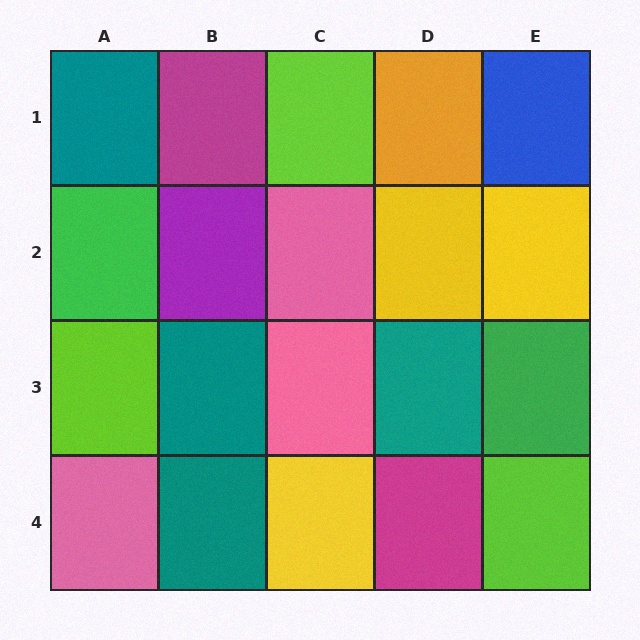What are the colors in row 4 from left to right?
Pink, teal, yellow, magenta, lime.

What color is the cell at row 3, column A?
Lime.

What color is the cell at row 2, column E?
Yellow.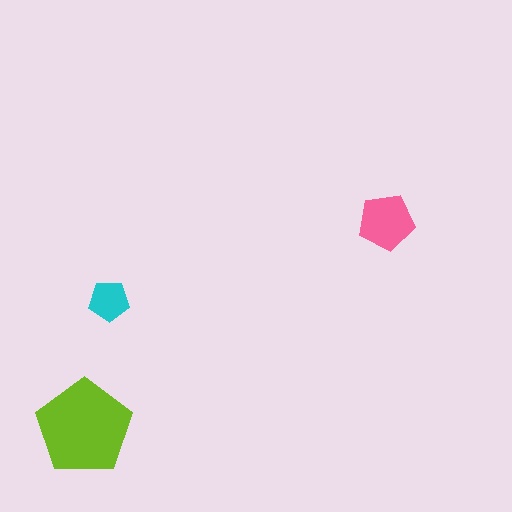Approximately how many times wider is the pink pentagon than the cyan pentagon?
About 1.5 times wider.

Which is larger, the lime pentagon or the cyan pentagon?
The lime one.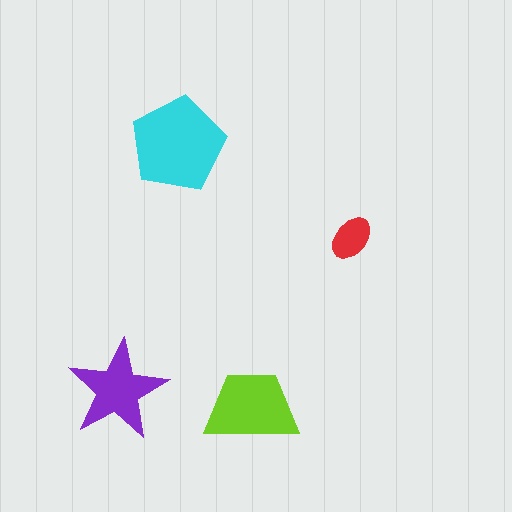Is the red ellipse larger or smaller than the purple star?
Smaller.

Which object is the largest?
The cyan pentagon.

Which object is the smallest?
The red ellipse.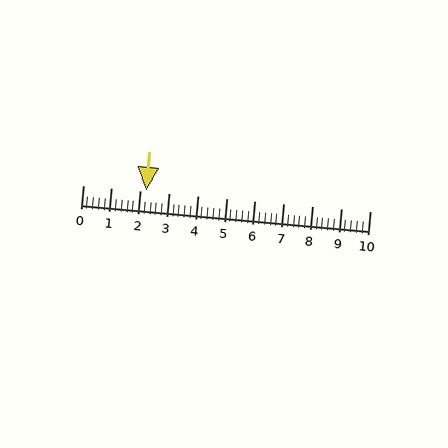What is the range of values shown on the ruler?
The ruler shows values from 0 to 10.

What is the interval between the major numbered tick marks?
The major tick marks are spaced 1 units apart.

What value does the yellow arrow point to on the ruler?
The yellow arrow points to approximately 2.2.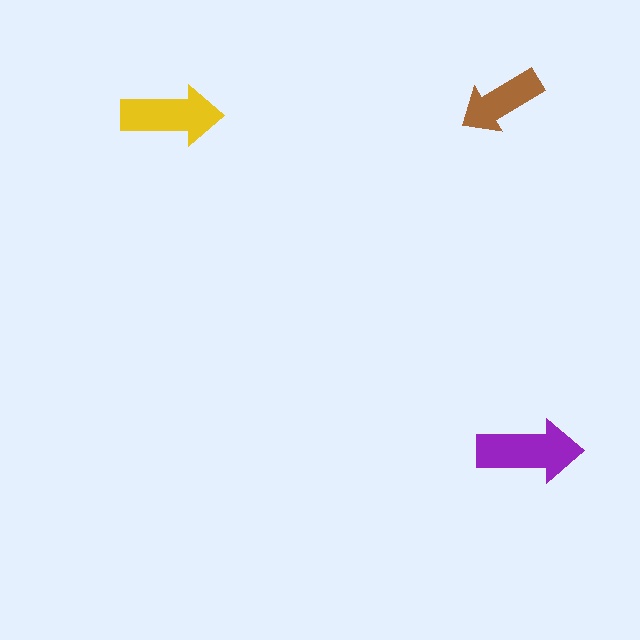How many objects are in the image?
There are 3 objects in the image.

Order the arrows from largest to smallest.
the purple one, the yellow one, the brown one.